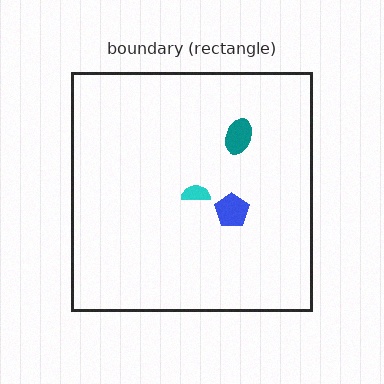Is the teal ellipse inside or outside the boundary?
Inside.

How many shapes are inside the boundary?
3 inside, 0 outside.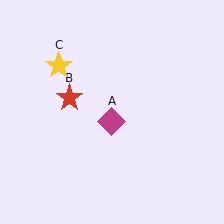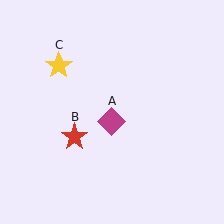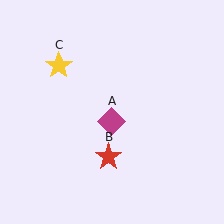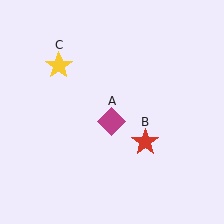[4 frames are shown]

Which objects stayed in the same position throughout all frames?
Magenta diamond (object A) and yellow star (object C) remained stationary.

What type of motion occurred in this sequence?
The red star (object B) rotated counterclockwise around the center of the scene.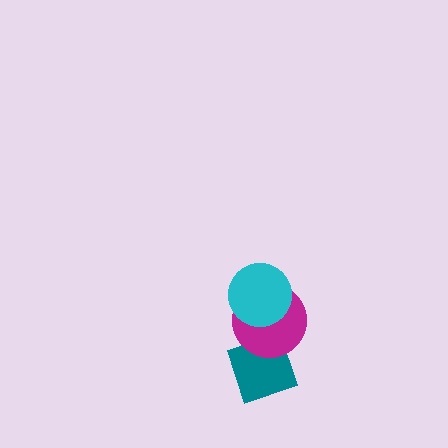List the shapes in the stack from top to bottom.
From top to bottom: the cyan circle, the magenta circle, the teal diamond.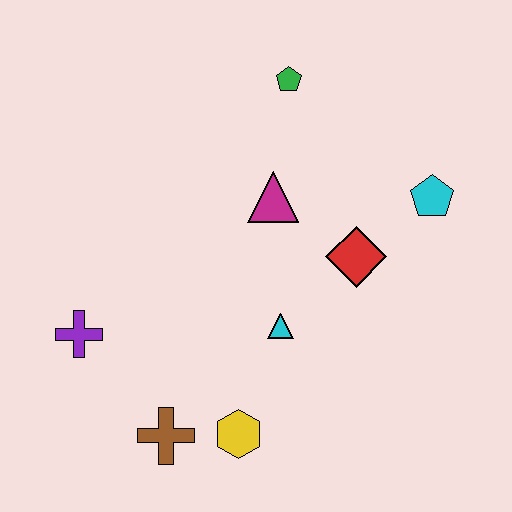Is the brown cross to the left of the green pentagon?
Yes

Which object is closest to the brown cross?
The yellow hexagon is closest to the brown cross.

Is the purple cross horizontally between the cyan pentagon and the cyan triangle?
No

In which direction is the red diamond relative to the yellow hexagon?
The red diamond is above the yellow hexagon.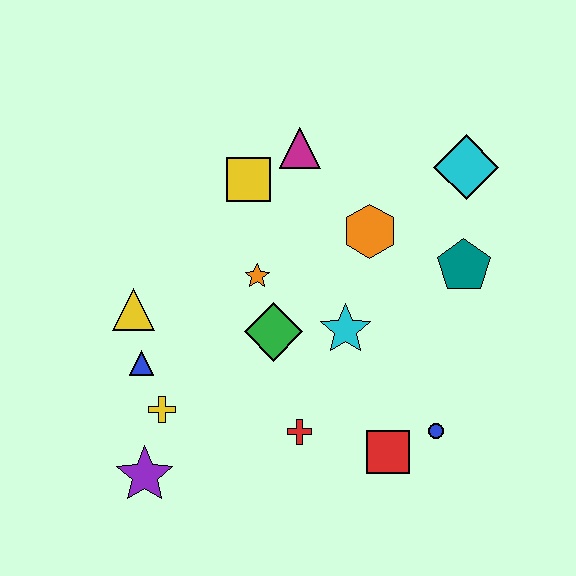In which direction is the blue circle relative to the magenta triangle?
The blue circle is below the magenta triangle.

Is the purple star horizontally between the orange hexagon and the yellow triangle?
Yes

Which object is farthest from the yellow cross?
The cyan diamond is farthest from the yellow cross.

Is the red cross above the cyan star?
No